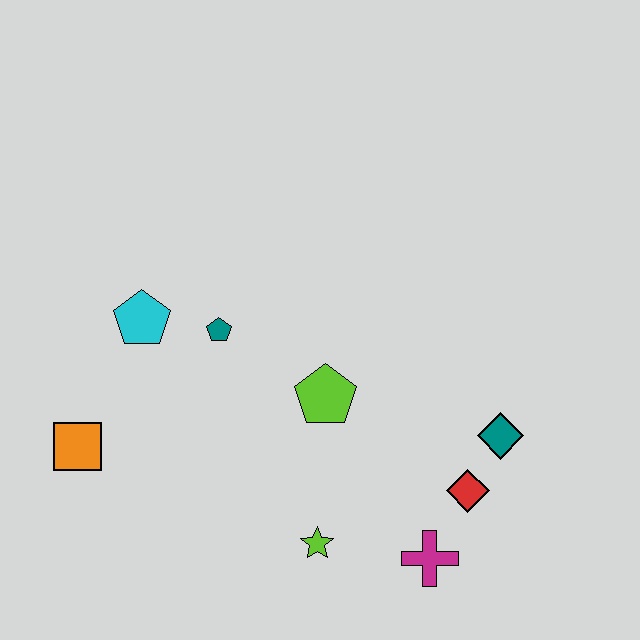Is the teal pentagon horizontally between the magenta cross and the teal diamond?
No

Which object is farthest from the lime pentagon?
The orange square is farthest from the lime pentagon.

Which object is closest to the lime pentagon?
The teal pentagon is closest to the lime pentagon.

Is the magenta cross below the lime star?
Yes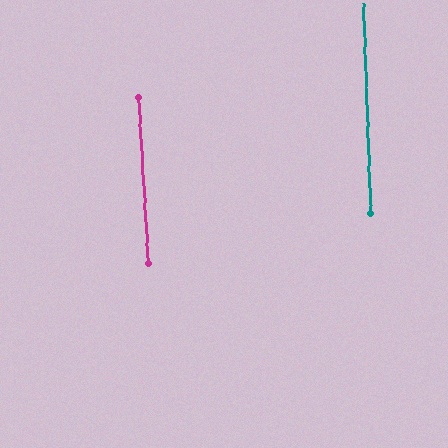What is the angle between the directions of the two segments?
Approximately 2 degrees.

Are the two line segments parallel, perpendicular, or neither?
Parallel — their directions differ by only 1.5°.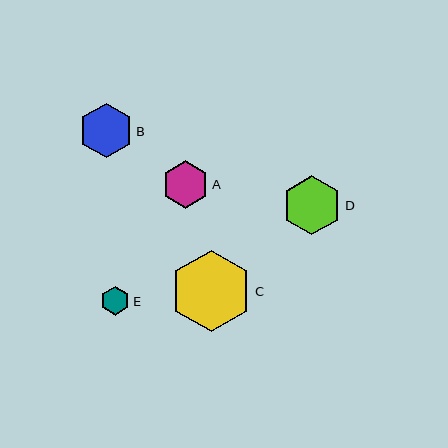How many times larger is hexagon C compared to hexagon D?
Hexagon C is approximately 1.4 times the size of hexagon D.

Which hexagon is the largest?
Hexagon C is the largest with a size of approximately 82 pixels.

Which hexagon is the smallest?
Hexagon E is the smallest with a size of approximately 29 pixels.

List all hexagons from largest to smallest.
From largest to smallest: C, D, B, A, E.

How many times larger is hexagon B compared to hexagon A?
Hexagon B is approximately 1.2 times the size of hexagon A.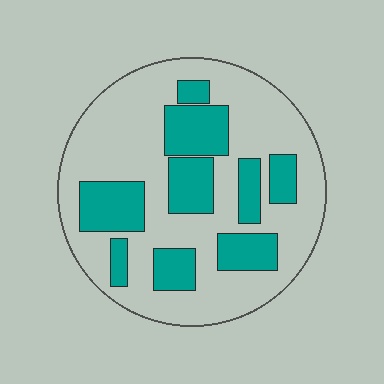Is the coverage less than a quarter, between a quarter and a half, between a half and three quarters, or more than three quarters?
Between a quarter and a half.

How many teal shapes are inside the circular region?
9.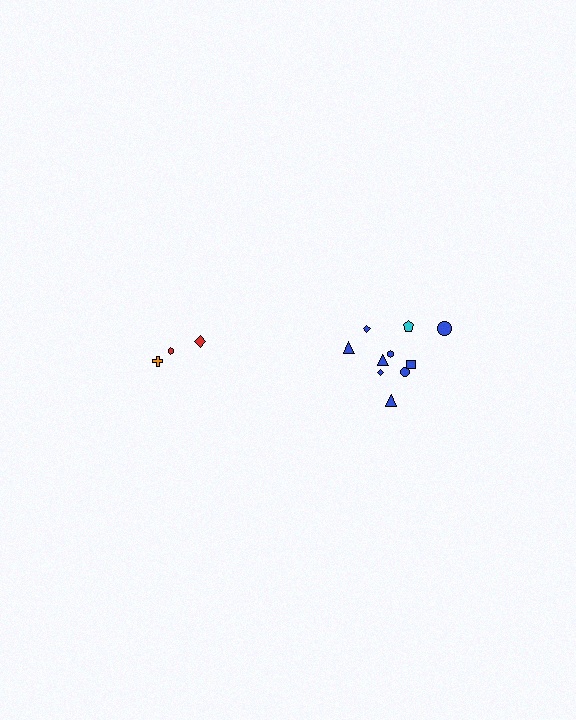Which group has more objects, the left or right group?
The right group.